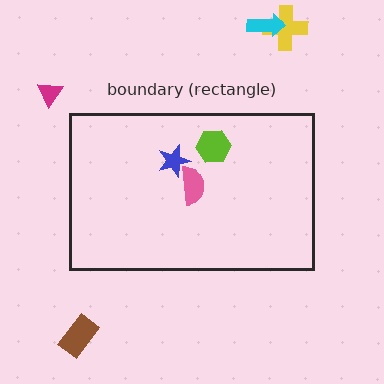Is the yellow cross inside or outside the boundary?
Outside.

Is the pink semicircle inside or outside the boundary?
Inside.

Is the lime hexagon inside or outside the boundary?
Inside.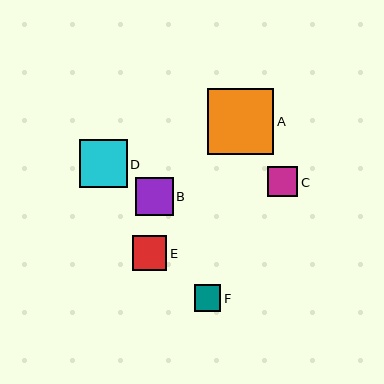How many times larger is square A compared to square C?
Square A is approximately 2.2 times the size of square C.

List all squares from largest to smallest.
From largest to smallest: A, D, B, E, C, F.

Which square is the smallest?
Square F is the smallest with a size of approximately 27 pixels.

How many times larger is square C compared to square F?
Square C is approximately 1.1 times the size of square F.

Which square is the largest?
Square A is the largest with a size of approximately 66 pixels.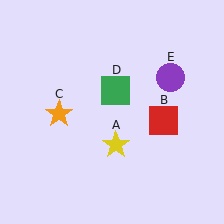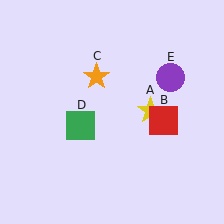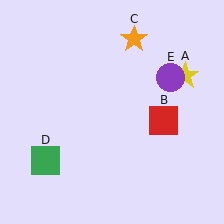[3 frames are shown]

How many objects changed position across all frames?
3 objects changed position: yellow star (object A), orange star (object C), green square (object D).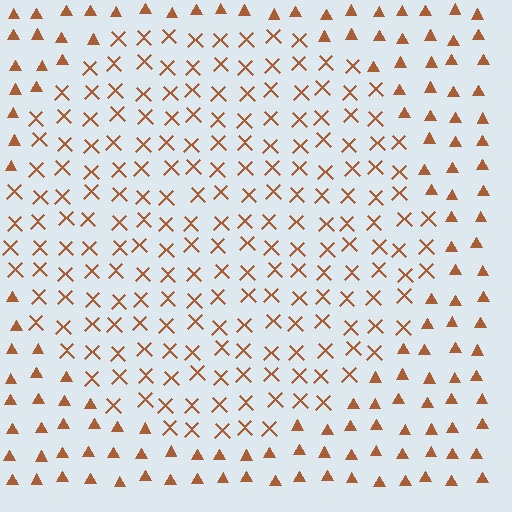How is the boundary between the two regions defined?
The boundary is defined by a change in element shape: X marks inside vs. triangles outside. All elements share the same color and spacing.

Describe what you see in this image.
The image is filled with small brown elements arranged in a uniform grid. A circle-shaped region contains X marks, while the surrounding area contains triangles. The boundary is defined purely by the change in element shape.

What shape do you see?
I see a circle.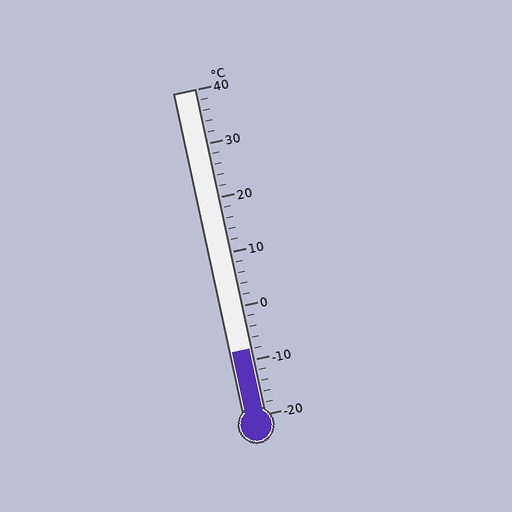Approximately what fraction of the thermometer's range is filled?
The thermometer is filled to approximately 20% of its range.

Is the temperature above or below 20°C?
The temperature is below 20°C.